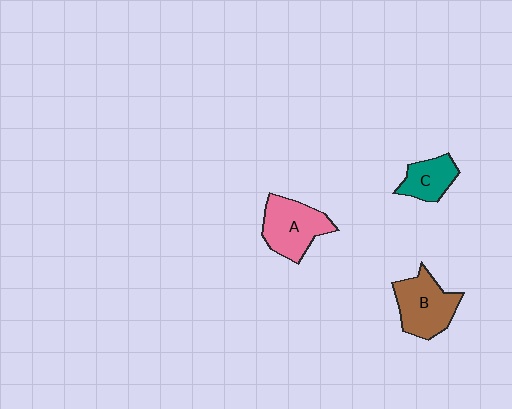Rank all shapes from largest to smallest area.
From largest to smallest: A (pink), B (brown), C (teal).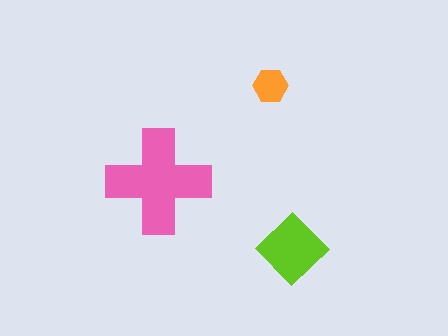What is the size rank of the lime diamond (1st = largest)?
2nd.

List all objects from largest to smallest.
The pink cross, the lime diamond, the orange hexagon.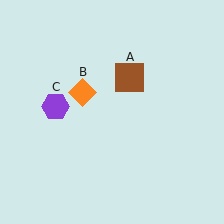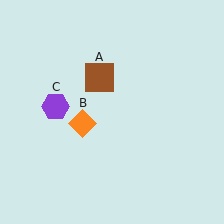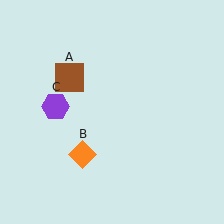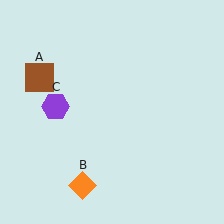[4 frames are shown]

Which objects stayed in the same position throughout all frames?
Purple hexagon (object C) remained stationary.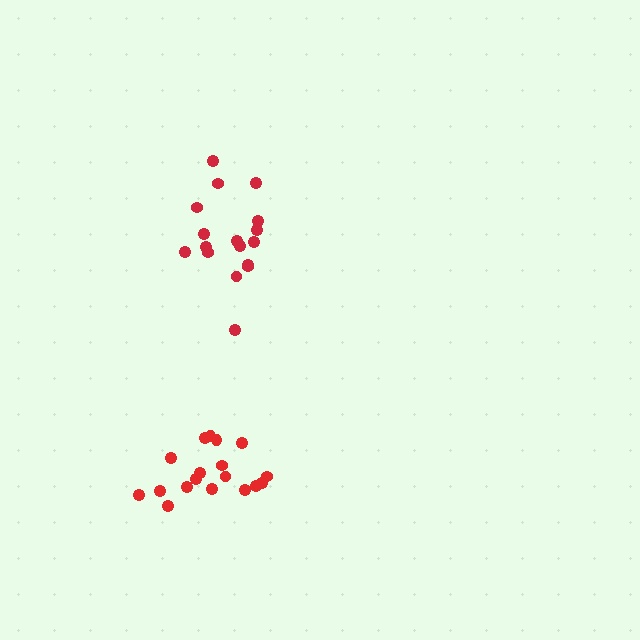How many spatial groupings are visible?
There are 2 spatial groupings.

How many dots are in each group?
Group 1: 17 dots, Group 2: 18 dots (35 total).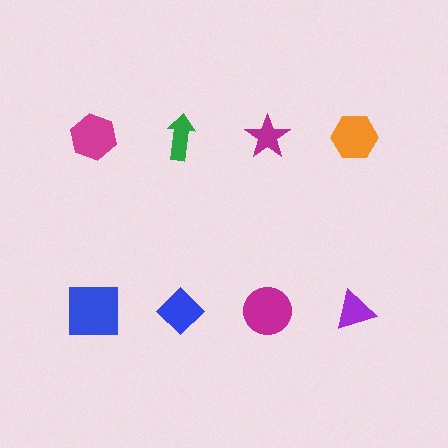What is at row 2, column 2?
A blue diamond.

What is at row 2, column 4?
A purple triangle.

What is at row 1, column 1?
A magenta hexagon.